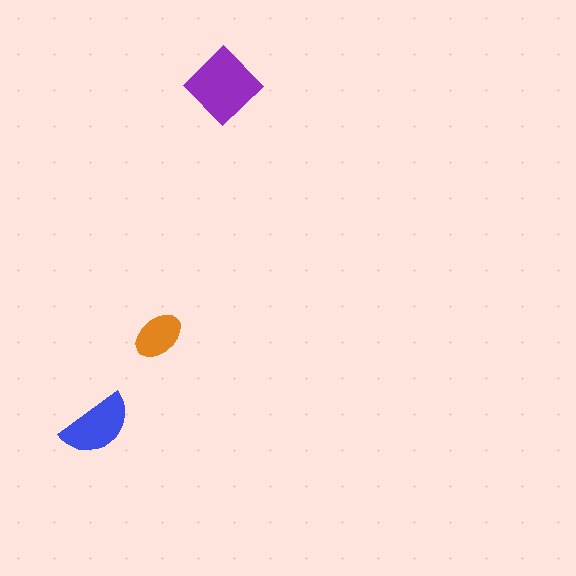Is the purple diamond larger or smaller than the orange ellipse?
Larger.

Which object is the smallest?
The orange ellipse.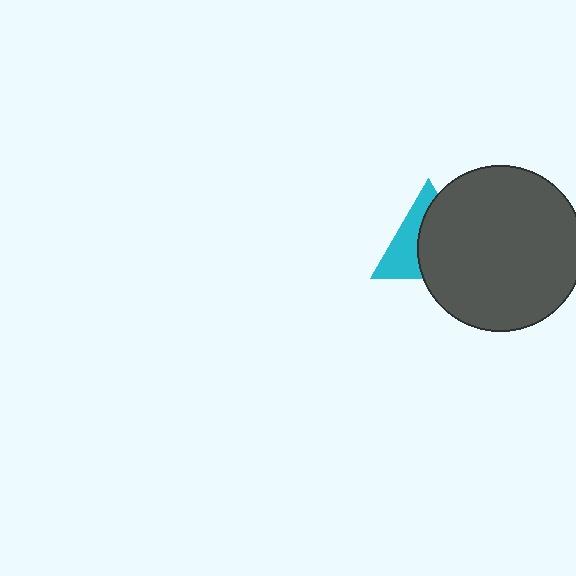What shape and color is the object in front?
The object in front is a dark gray circle.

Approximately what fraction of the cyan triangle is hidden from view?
Roughly 58% of the cyan triangle is hidden behind the dark gray circle.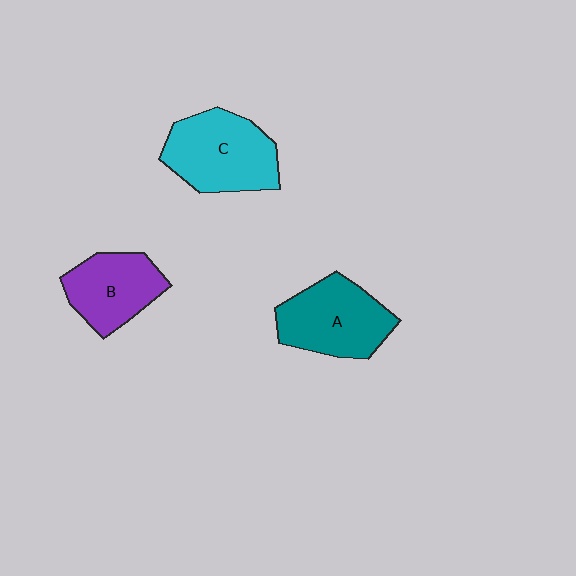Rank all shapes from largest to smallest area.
From largest to smallest: C (cyan), A (teal), B (purple).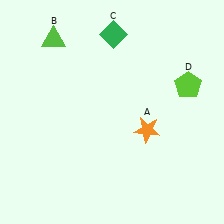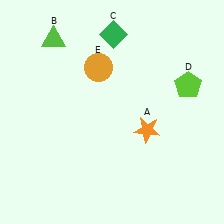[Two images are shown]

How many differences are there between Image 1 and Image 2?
There is 1 difference between the two images.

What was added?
An orange circle (E) was added in Image 2.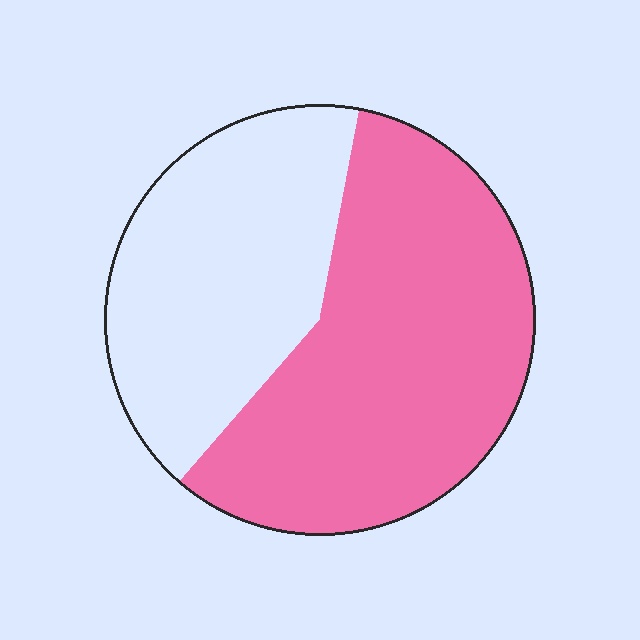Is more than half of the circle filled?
Yes.